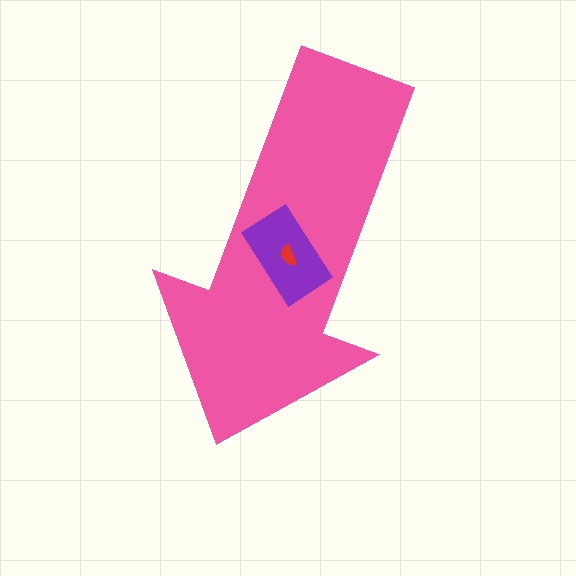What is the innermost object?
The red semicircle.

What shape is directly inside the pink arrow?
The purple rectangle.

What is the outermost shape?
The pink arrow.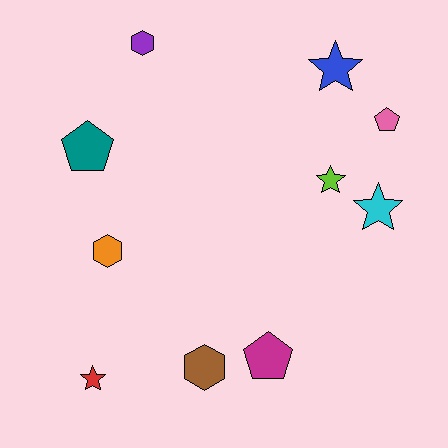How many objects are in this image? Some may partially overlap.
There are 10 objects.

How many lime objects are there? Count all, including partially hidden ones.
There is 1 lime object.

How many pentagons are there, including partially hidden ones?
There are 3 pentagons.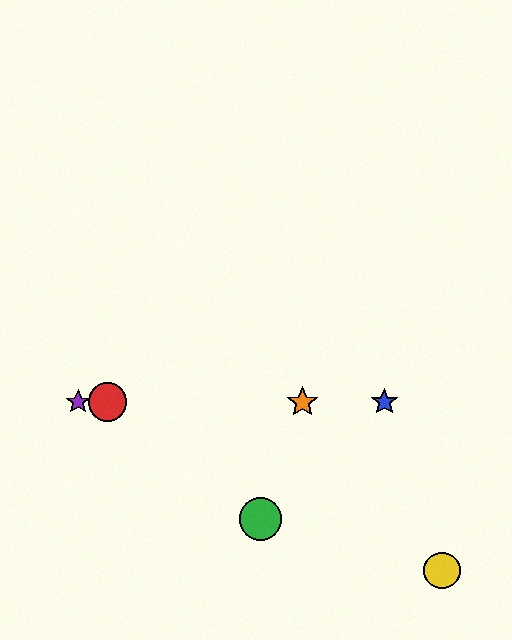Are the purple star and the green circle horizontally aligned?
No, the purple star is at y≈402 and the green circle is at y≈519.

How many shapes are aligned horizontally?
4 shapes (the red circle, the blue star, the purple star, the orange star) are aligned horizontally.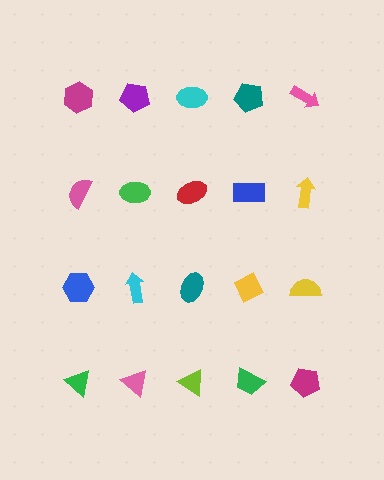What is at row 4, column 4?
A green trapezoid.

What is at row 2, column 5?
A yellow arrow.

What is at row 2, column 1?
A pink semicircle.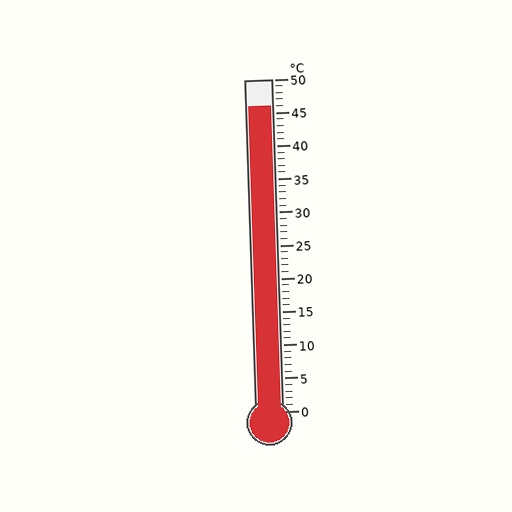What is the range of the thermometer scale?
The thermometer scale ranges from 0°C to 50°C.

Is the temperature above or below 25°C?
The temperature is above 25°C.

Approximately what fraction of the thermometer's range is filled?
The thermometer is filled to approximately 90% of its range.